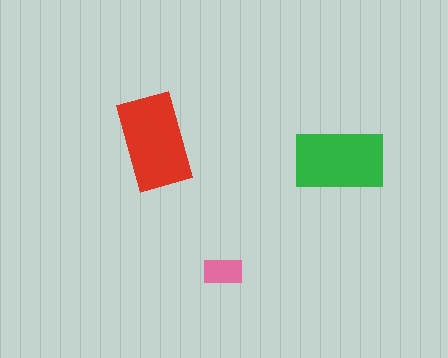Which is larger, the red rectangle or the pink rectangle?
The red one.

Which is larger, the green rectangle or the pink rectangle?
The green one.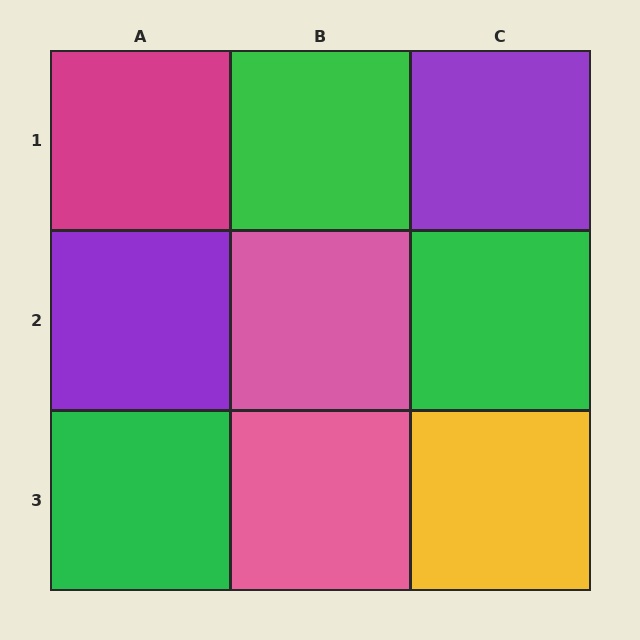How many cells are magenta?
1 cell is magenta.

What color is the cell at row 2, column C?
Green.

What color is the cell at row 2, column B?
Pink.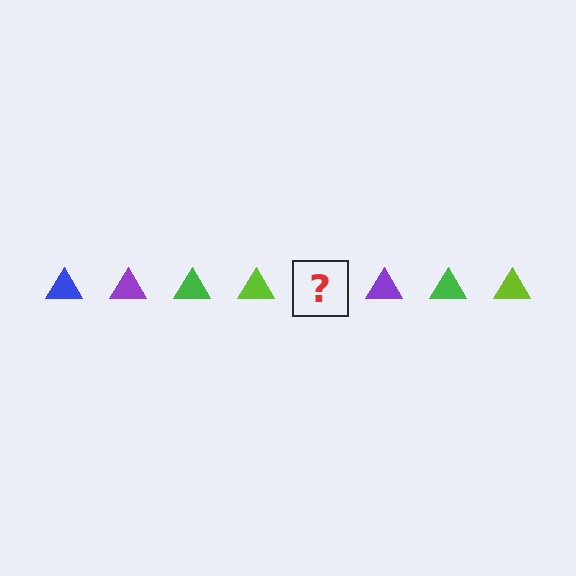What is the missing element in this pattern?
The missing element is a blue triangle.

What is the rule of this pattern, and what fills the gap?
The rule is that the pattern cycles through blue, purple, green, lime triangles. The gap should be filled with a blue triangle.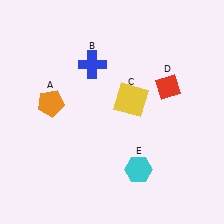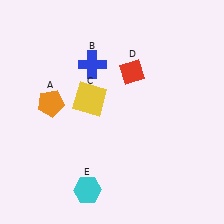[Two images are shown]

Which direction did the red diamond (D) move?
The red diamond (D) moved left.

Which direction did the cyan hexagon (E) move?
The cyan hexagon (E) moved left.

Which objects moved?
The objects that moved are: the yellow square (C), the red diamond (D), the cyan hexagon (E).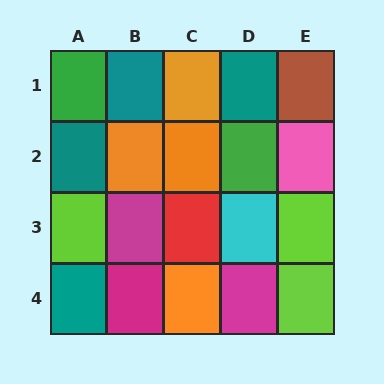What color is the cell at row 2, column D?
Green.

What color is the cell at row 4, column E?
Lime.